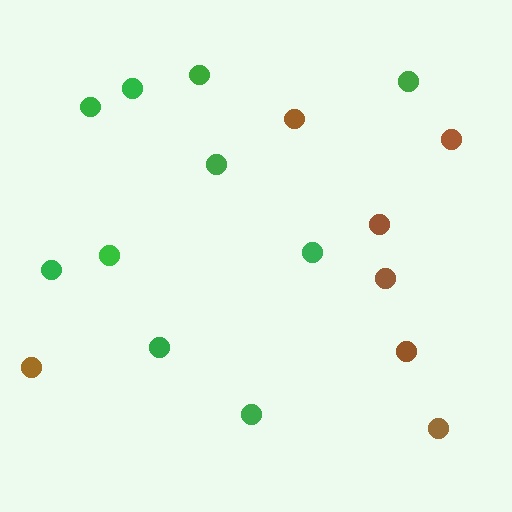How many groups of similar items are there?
There are 2 groups: one group of green circles (10) and one group of brown circles (7).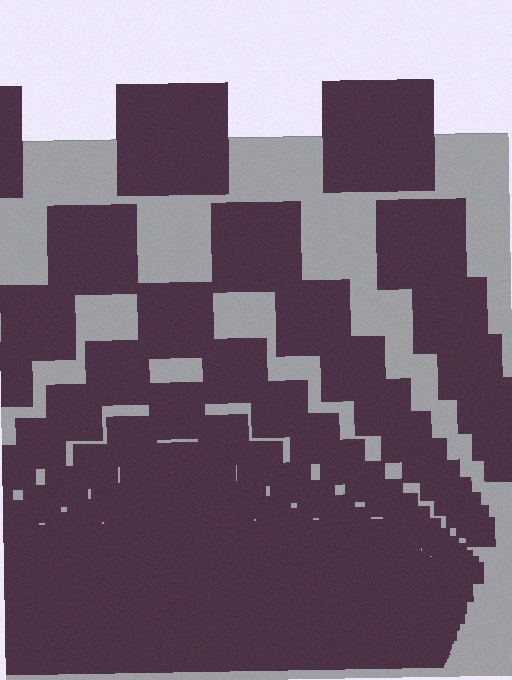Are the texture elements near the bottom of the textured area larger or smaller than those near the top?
Smaller. The gradient is inverted — elements near the bottom are smaller and denser.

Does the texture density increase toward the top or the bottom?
Density increases toward the bottom.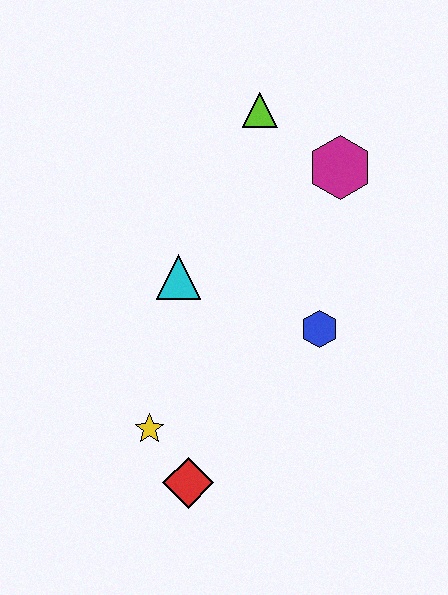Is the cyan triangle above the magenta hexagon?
No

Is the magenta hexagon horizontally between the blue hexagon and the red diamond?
No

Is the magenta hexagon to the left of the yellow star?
No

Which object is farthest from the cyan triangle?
The red diamond is farthest from the cyan triangle.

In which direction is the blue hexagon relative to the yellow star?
The blue hexagon is to the right of the yellow star.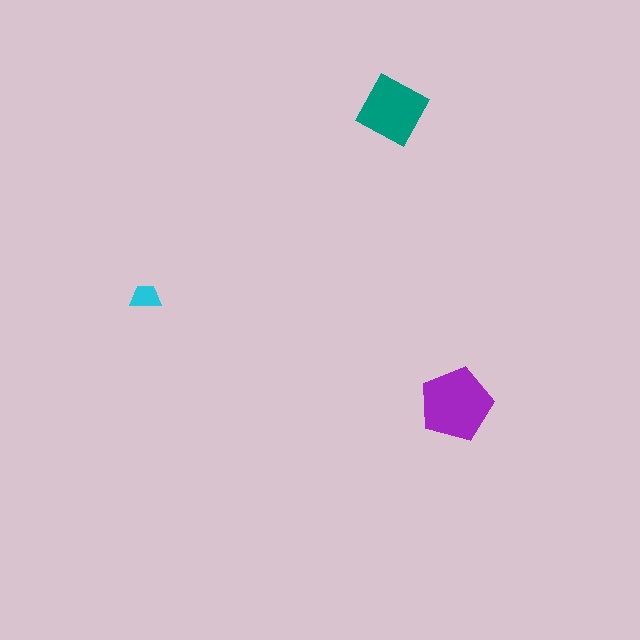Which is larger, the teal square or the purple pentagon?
The purple pentagon.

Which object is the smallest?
The cyan trapezoid.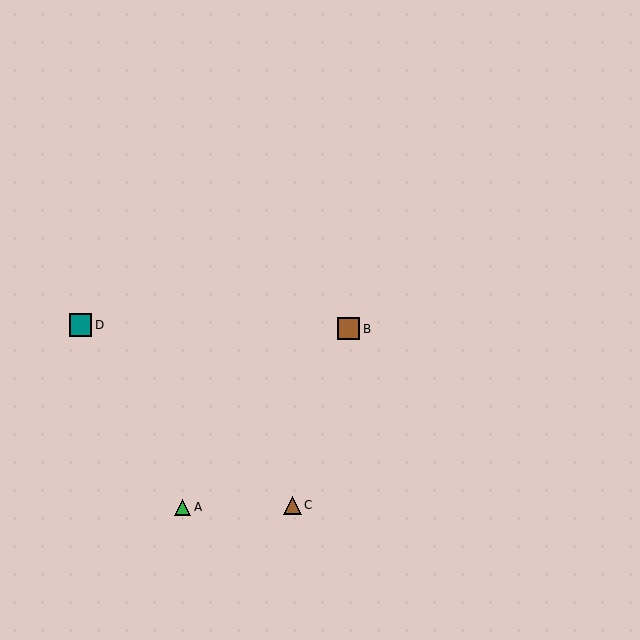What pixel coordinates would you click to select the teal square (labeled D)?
Click at (80, 325) to select the teal square D.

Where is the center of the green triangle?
The center of the green triangle is at (183, 507).